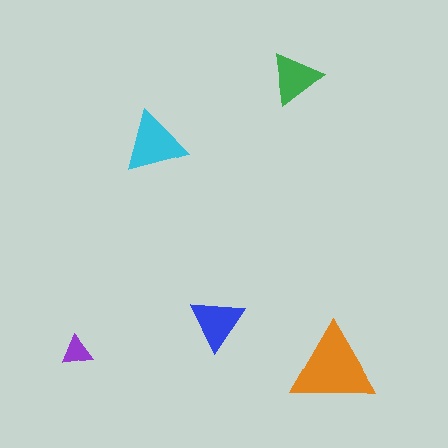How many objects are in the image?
There are 5 objects in the image.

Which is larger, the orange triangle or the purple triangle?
The orange one.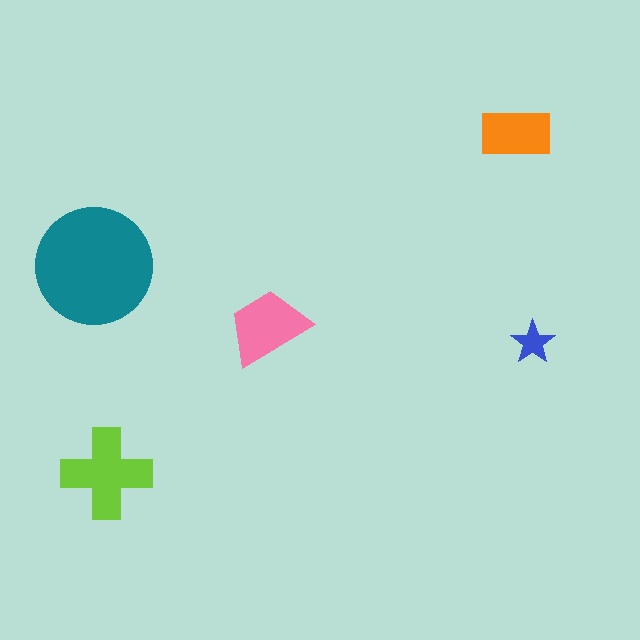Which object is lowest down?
The lime cross is bottommost.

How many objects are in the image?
There are 5 objects in the image.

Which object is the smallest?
The blue star.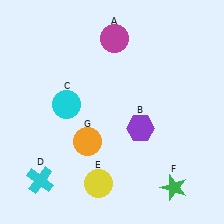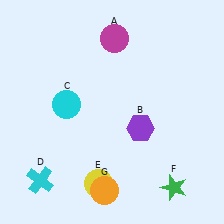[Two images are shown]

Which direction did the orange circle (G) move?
The orange circle (G) moved down.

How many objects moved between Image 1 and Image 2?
1 object moved between the two images.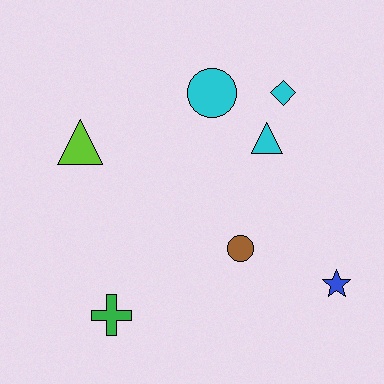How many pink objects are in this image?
There are no pink objects.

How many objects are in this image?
There are 7 objects.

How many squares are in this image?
There are no squares.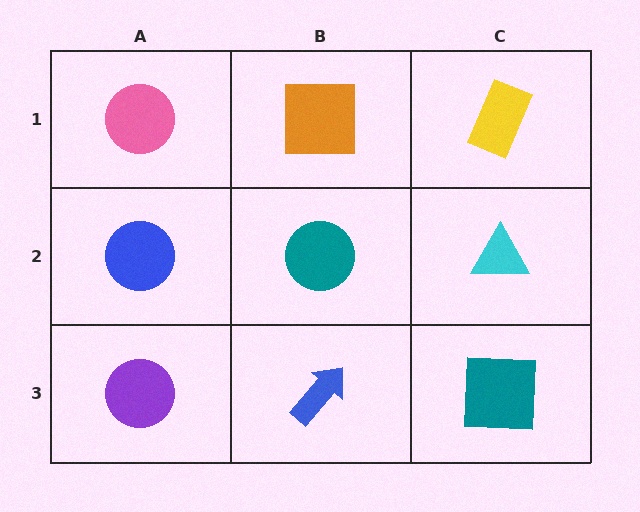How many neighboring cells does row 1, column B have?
3.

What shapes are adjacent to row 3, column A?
A blue circle (row 2, column A), a blue arrow (row 3, column B).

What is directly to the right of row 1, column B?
A yellow rectangle.